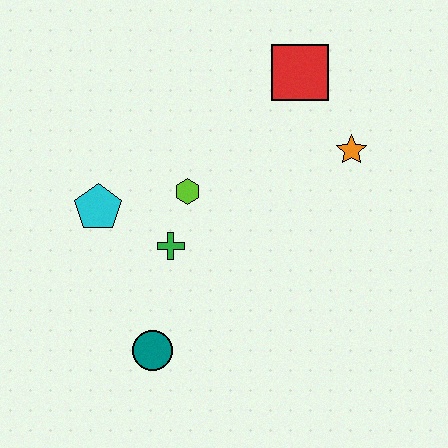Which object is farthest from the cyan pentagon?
The orange star is farthest from the cyan pentagon.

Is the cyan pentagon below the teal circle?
No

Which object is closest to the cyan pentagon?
The green cross is closest to the cyan pentagon.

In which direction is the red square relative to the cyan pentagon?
The red square is to the right of the cyan pentagon.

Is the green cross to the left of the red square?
Yes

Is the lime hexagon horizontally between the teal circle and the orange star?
Yes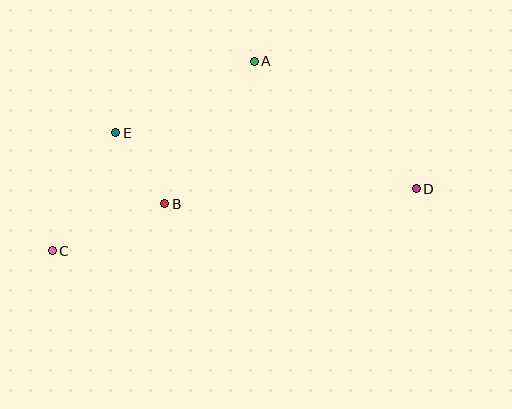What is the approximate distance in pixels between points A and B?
The distance between A and B is approximately 169 pixels.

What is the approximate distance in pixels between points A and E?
The distance between A and E is approximately 156 pixels.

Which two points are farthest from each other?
Points C and D are farthest from each other.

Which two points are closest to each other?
Points B and E are closest to each other.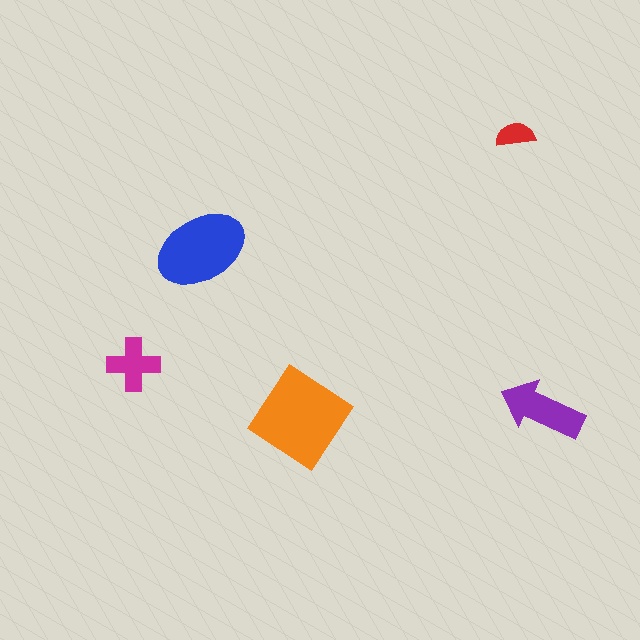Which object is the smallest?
The red semicircle.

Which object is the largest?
The orange diamond.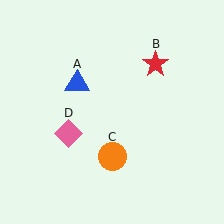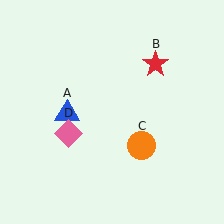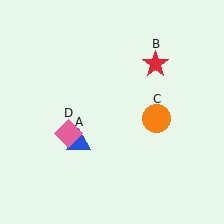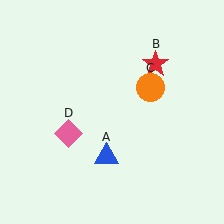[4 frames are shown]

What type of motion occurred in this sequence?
The blue triangle (object A), orange circle (object C) rotated counterclockwise around the center of the scene.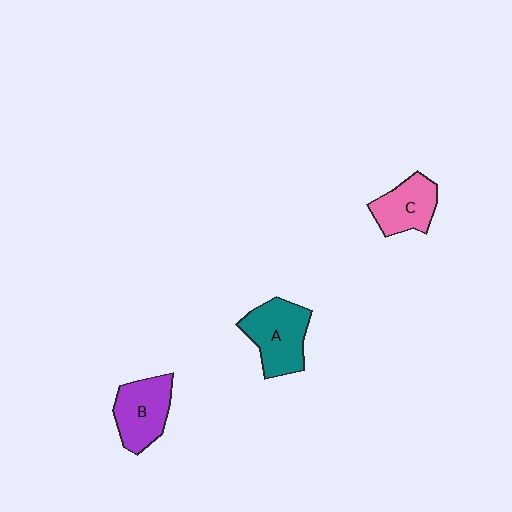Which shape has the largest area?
Shape A (teal).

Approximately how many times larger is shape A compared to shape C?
Approximately 1.3 times.